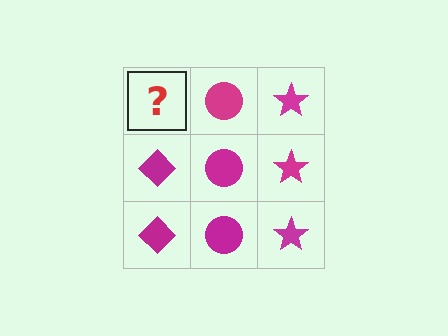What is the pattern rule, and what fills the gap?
The rule is that each column has a consistent shape. The gap should be filled with a magenta diamond.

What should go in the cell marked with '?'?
The missing cell should contain a magenta diamond.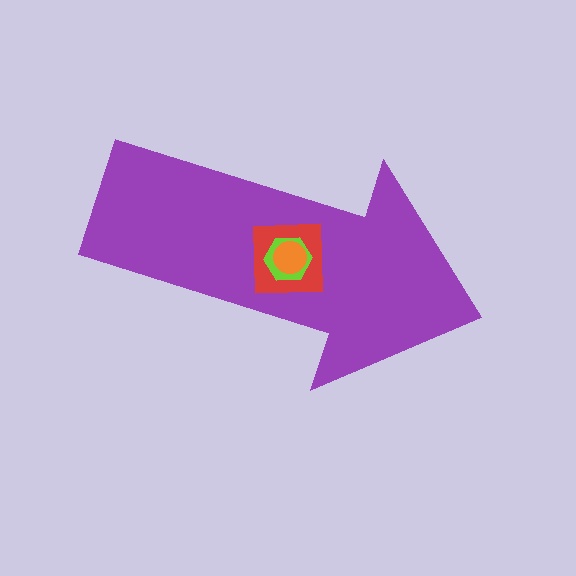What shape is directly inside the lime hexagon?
The orange circle.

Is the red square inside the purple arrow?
Yes.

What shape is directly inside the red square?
The lime hexagon.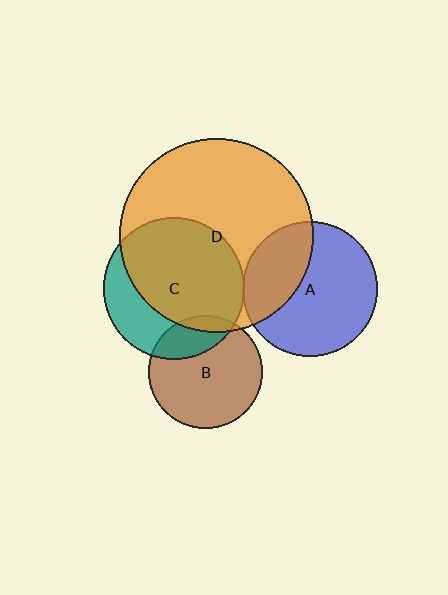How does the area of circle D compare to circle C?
Approximately 1.9 times.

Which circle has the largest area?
Circle D (orange).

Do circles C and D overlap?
Yes.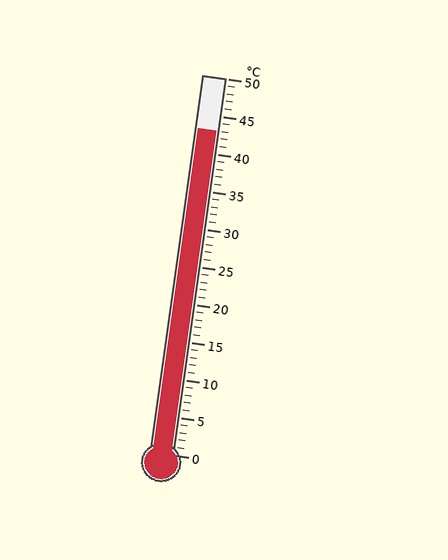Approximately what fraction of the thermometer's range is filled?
The thermometer is filled to approximately 85% of its range.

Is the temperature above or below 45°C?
The temperature is below 45°C.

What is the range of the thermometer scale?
The thermometer scale ranges from 0°C to 50°C.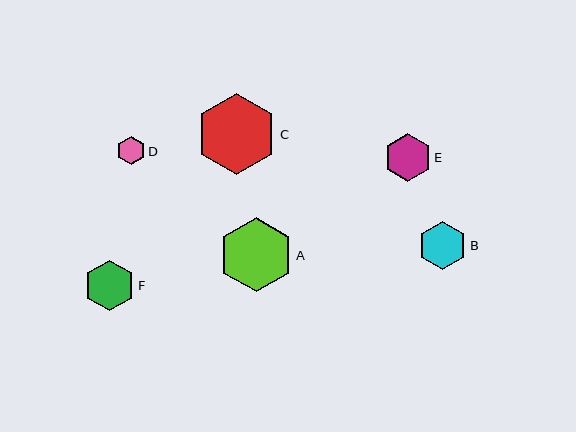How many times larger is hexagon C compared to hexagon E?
Hexagon C is approximately 1.7 times the size of hexagon E.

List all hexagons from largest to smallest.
From largest to smallest: C, A, F, B, E, D.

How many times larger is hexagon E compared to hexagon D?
Hexagon E is approximately 1.7 times the size of hexagon D.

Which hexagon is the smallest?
Hexagon D is the smallest with a size of approximately 28 pixels.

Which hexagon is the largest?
Hexagon C is the largest with a size of approximately 82 pixels.